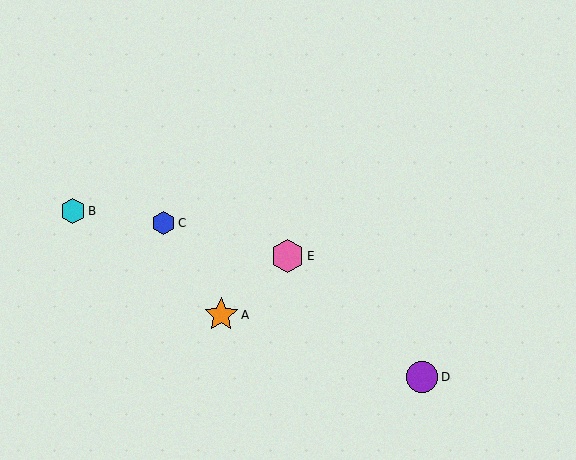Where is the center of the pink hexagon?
The center of the pink hexagon is at (287, 256).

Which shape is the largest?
The orange star (labeled A) is the largest.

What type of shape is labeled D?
Shape D is a purple circle.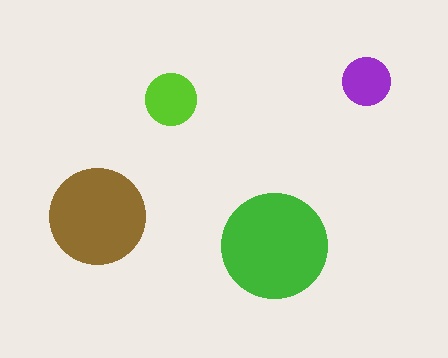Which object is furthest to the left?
The brown circle is leftmost.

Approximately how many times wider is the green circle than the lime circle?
About 2 times wider.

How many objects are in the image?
There are 4 objects in the image.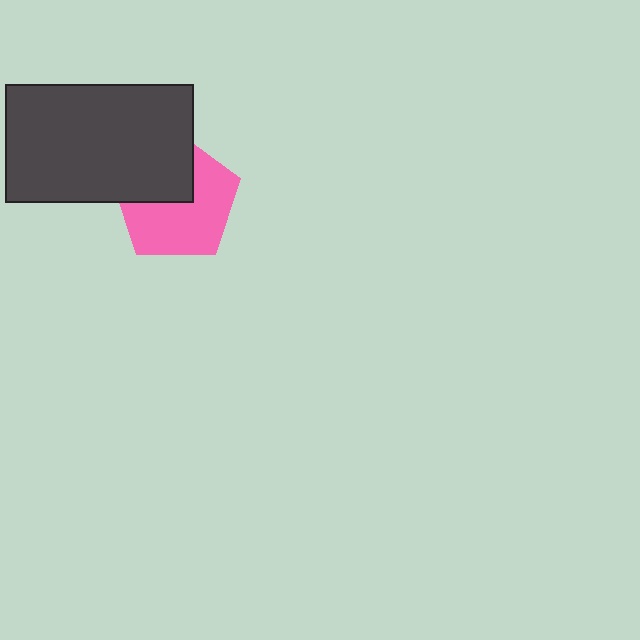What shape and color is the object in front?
The object in front is a dark gray rectangle.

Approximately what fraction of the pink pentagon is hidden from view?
Roughly 38% of the pink pentagon is hidden behind the dark gray rectangle.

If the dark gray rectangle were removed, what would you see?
You would see the complete pink pentagon.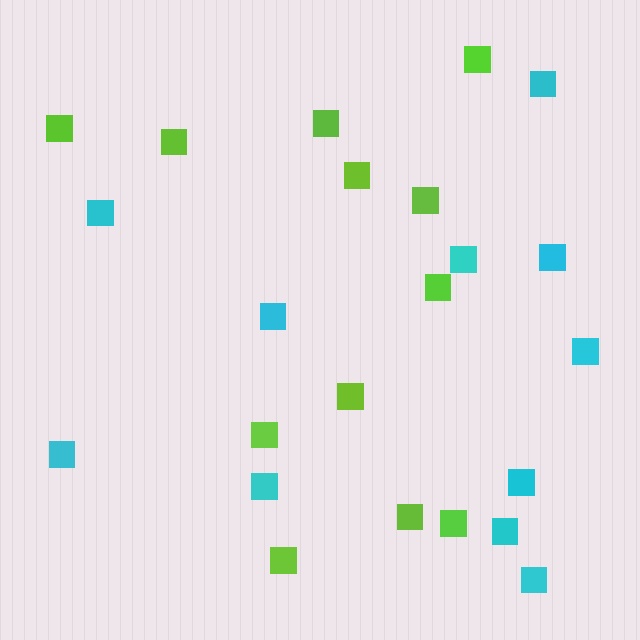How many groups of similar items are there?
There are 2 groups: one group of lime squares (12) and one group of cyan squares (11).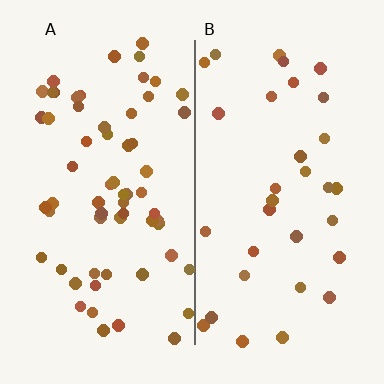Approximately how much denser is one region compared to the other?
Approximately 1.9× — region A over region B.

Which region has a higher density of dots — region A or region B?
A (the left).